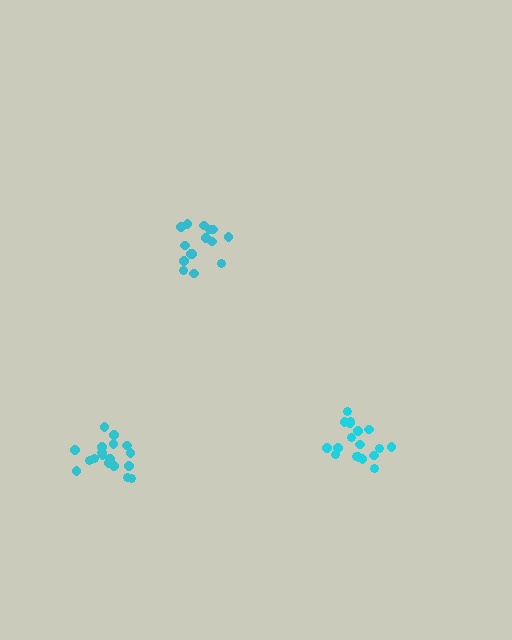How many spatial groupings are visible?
There are 3 spatial groupings.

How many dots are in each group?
Group 1: 17 dots, Group 2: 18 dots, Group 3: 18 dots (53 total).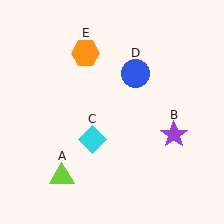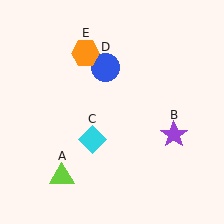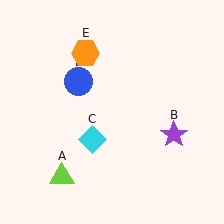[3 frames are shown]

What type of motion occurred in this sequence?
The blue circle (object D) rotated counterclockwise around the center of the scene.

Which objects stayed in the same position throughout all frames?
Lime triangle (object A) and purple star (object B) and cyan diamond (object C) and orange hexagon (object E) remained stationary.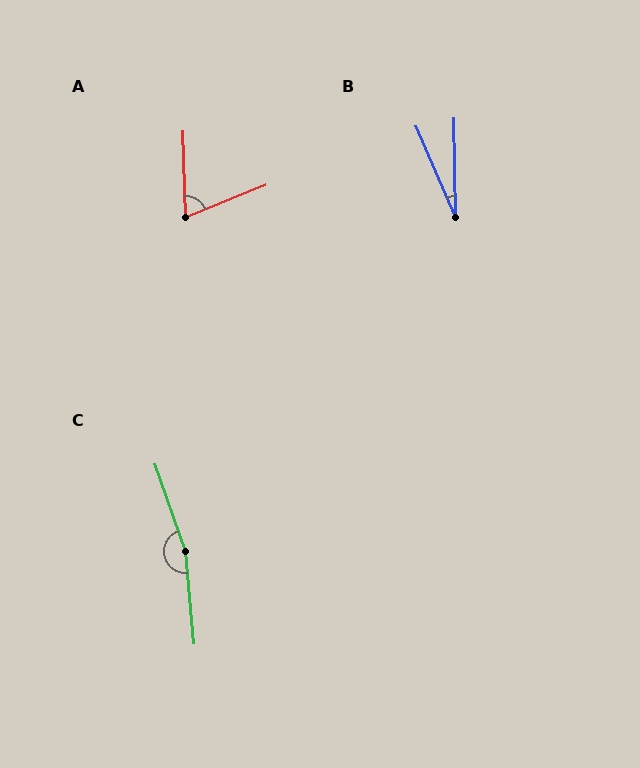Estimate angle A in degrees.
Approximately 70 degrees.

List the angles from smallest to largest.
B (23°), A (70°), C (166°).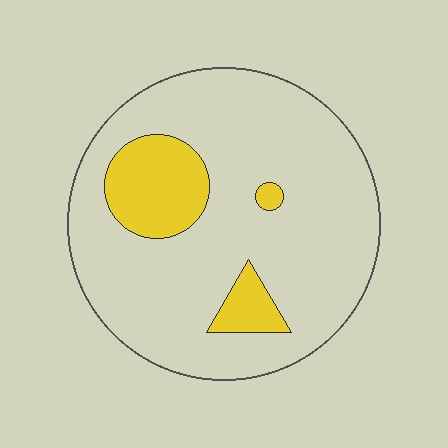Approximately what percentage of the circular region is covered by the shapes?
Approximately 15%.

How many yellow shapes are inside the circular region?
3.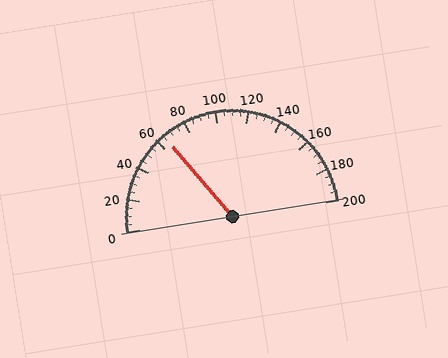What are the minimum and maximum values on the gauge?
The gauge ranges from 0 to 200.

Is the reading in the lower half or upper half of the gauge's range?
The reading is in the lower half of the range (0 to 200).